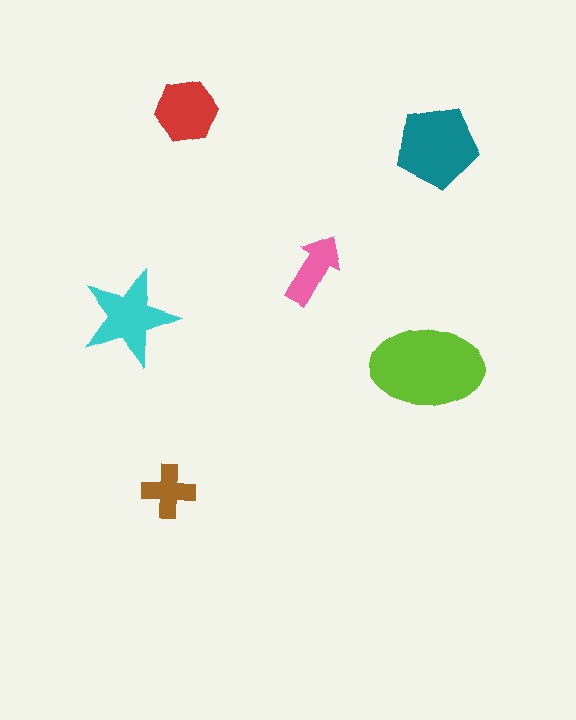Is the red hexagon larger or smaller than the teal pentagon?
Smaller.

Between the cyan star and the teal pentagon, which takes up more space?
The teal pentagon.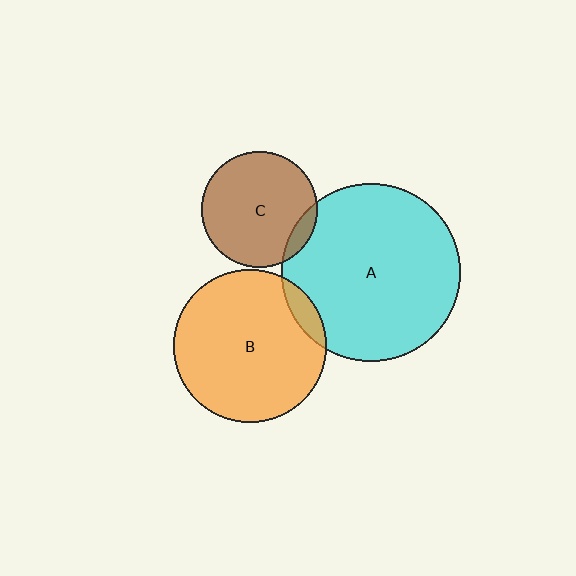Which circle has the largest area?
Circle A (cyan).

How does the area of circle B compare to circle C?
Approximately 1.7 times.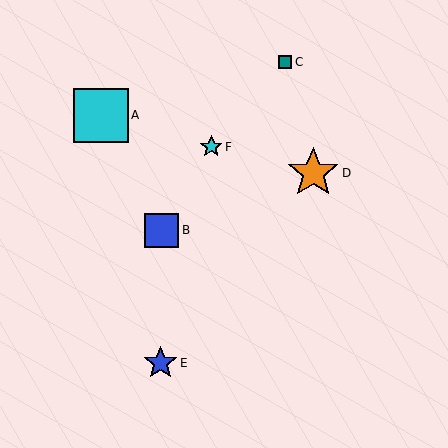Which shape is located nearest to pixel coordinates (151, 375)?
The blue star (labeled E) at (161, 363) is nearest to that location.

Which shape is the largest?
The cyan square (labeled A) is the largest.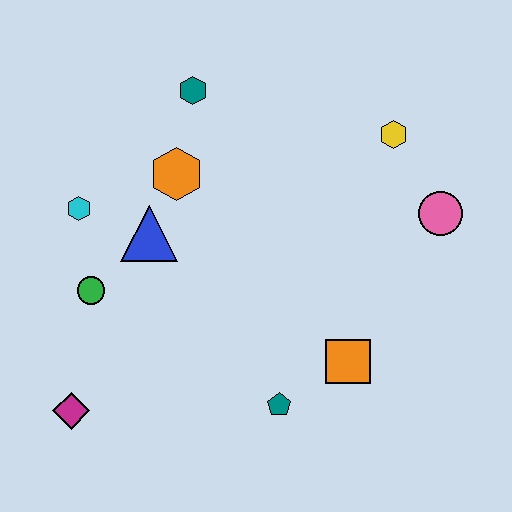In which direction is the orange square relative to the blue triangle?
The orange square is to the right of the blue triangle.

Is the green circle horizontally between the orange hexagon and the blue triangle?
No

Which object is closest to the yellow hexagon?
The pink circle is closest to the yellow hexagon.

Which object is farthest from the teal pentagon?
The teal hexagon is farthest from the teal pentagon.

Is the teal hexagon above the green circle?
Yes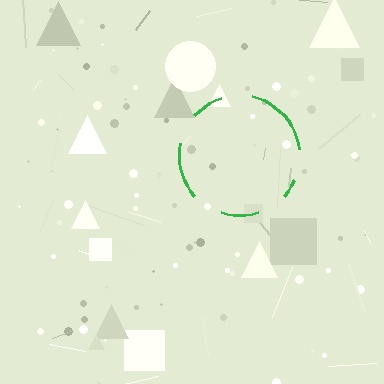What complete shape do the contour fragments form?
The contour fragments form a circle.